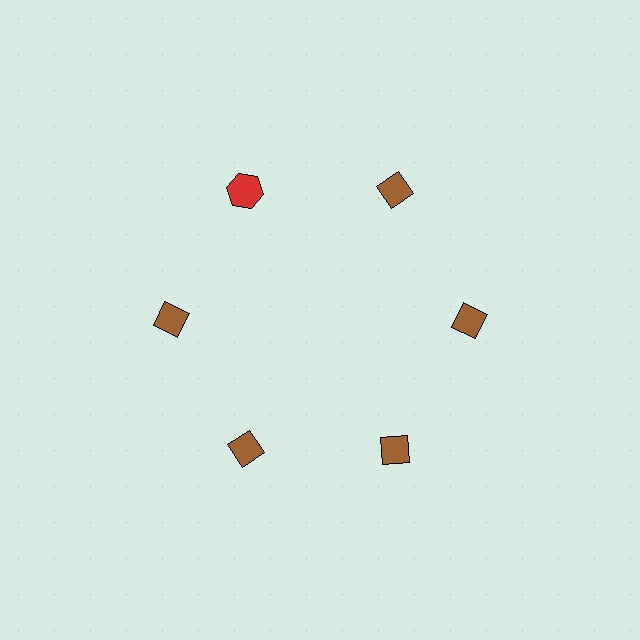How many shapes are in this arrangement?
There are 6 shapes arranged in a ring pattern.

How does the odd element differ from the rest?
It differs in both color (red instead of brown) and shape (hexagon instead of diamond).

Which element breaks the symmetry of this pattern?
The red hexagon at roughly the 11 o'clock position breaks the symmetry. All other shapes are brown diamonds.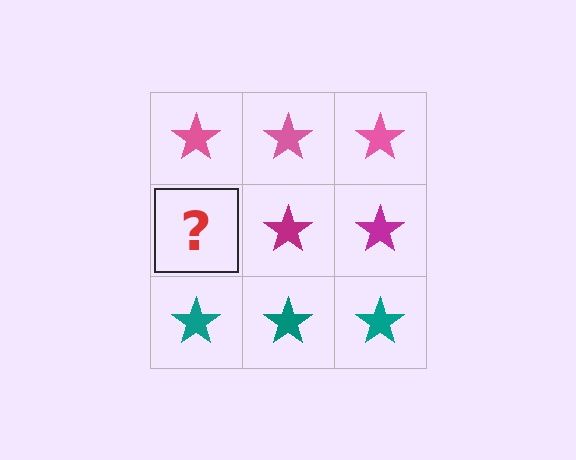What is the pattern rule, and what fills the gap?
The rule is that each row has a consistent color. The gap should be filled with a magenta star.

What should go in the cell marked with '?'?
The missing cell should contain a magenta star.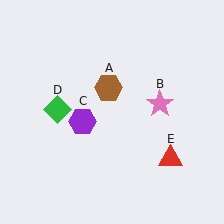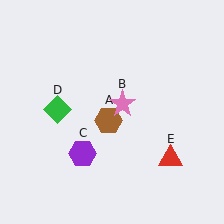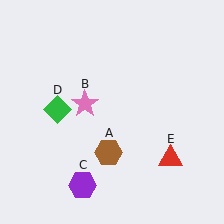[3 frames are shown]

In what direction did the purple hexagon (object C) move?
The purple hexagon (object C) moved down.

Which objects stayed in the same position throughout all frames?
Green diamond (object D) and red triangle (object E) remained stationary.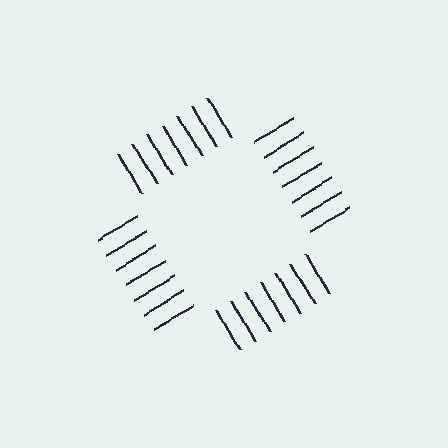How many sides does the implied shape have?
4 sides — the line-ends trace a square.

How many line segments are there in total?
28 — 7 along each of the 4 edges.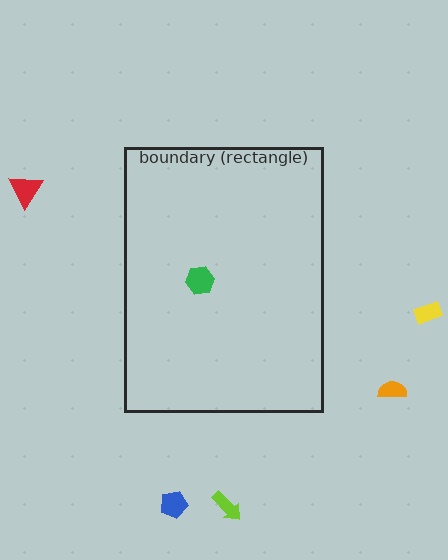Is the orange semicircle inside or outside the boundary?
Outside.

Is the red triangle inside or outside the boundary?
Outside.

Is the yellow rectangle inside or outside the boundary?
Outside.